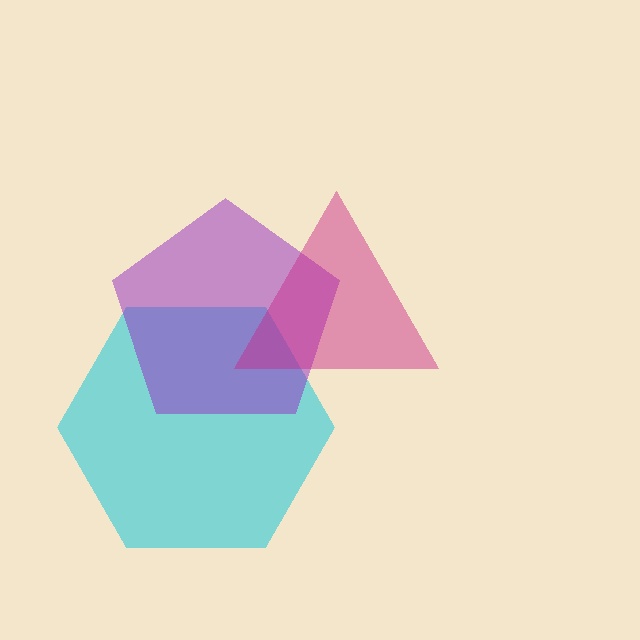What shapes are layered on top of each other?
The layered shapes are: a cyan hexagon, a purple pentagon, a magenta triangle.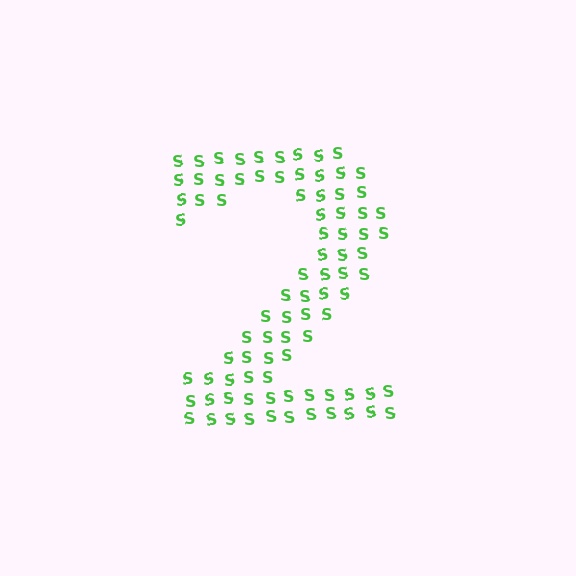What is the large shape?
The large shape is the digit 2.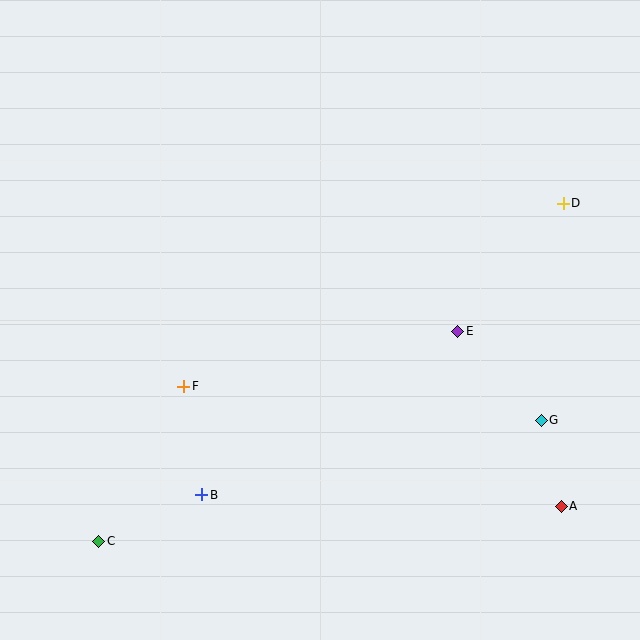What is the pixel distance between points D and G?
The distance between D and G is 218 pixels.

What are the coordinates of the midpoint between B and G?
The midpoint between B and G is at (371, 458).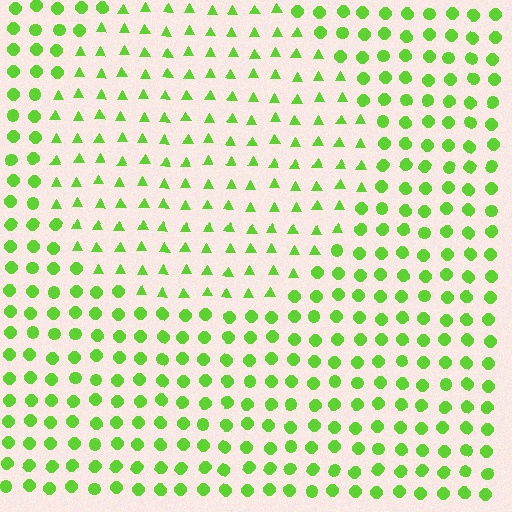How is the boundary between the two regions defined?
The boundary is defined by a change in element shape: triangles inside vs. circles outside. All elements share the same color and spacing.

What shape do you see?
I see a circle.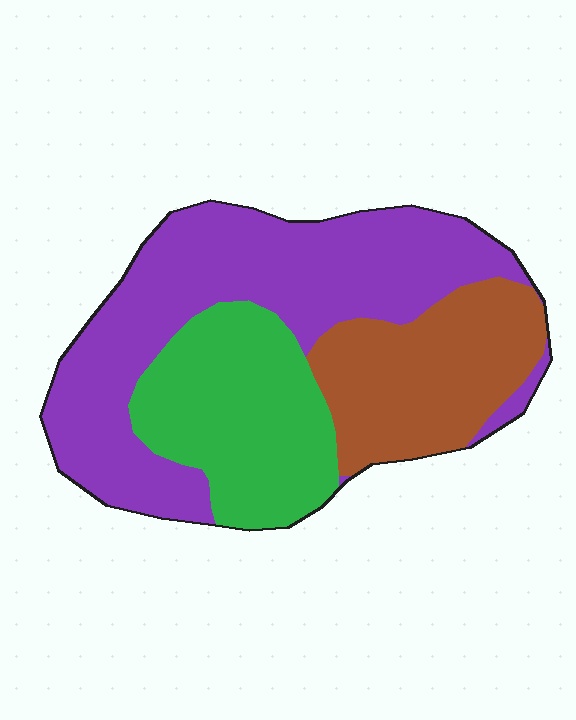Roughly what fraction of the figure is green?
Green takes up about one quarter (1/4) of the figure.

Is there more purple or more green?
Purple.